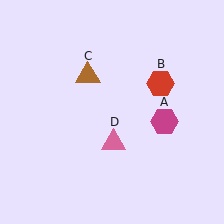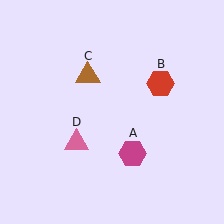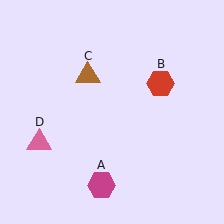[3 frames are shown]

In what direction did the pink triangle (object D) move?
The pink triangle (object D) moved left.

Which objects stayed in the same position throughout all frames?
Red hexagon (object B) and brown triangle (object C) remained stationary.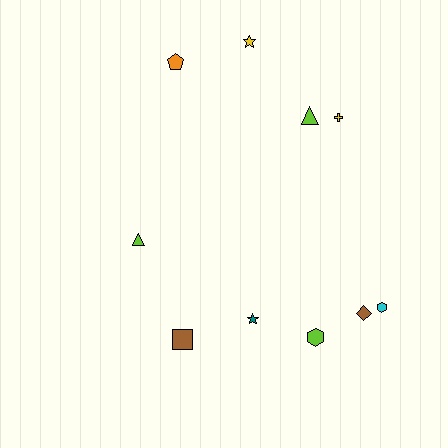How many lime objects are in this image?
There are 3 lime objects.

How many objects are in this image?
There are 10 objects.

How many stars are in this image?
There are 2 stars.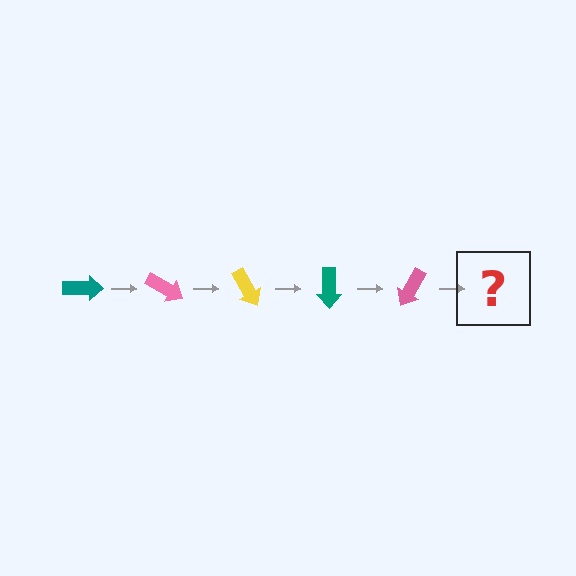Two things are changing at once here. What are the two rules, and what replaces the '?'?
The two rules are that it rotates 30 degrees each step and the color cycles through teal, pink, and yellow. The '?' should be a yellow arrow, rotated 150 degrees from the start.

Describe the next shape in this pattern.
It should be a yellow arrow, rotated 150 degrees from the start.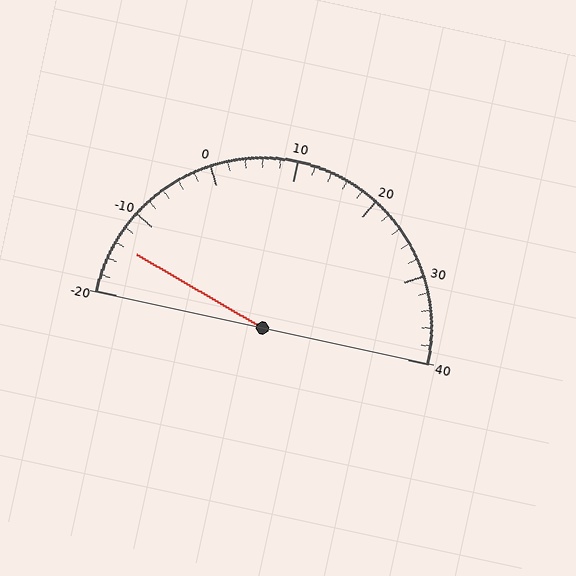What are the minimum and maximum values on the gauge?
The gauge ranges from -20 to 40.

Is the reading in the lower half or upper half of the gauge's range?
The reading is in the lower half of the range (-20 to 40).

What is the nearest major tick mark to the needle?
The nearest major tick mark is -10.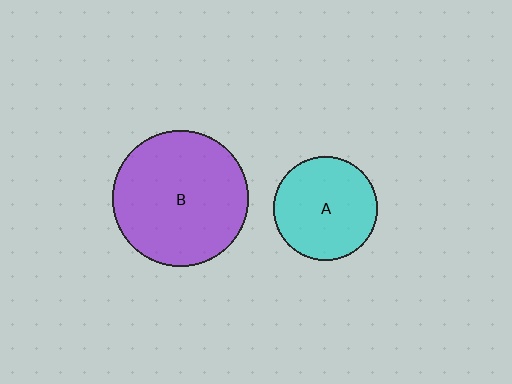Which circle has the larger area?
Circle B (purple).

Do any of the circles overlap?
No, none of the circles overlap.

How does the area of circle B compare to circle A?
Approximately 1.7 times.